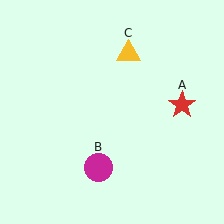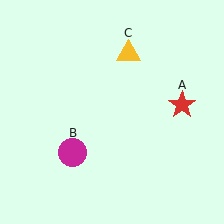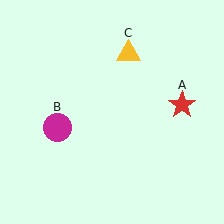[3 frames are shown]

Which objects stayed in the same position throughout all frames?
Red star (object A) and yellow triangle (object C) remained stationary.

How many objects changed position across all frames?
1 object changed position: magenta circle (object B).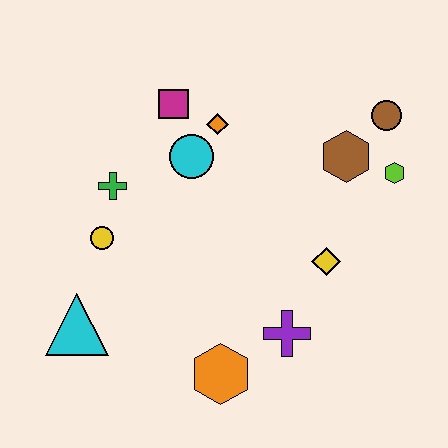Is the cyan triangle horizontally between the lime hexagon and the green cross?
No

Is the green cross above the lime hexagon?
No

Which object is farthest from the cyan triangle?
The brown circle is farthest from the cyan triangle.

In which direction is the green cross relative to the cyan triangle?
The green cross is above the cyan triangle.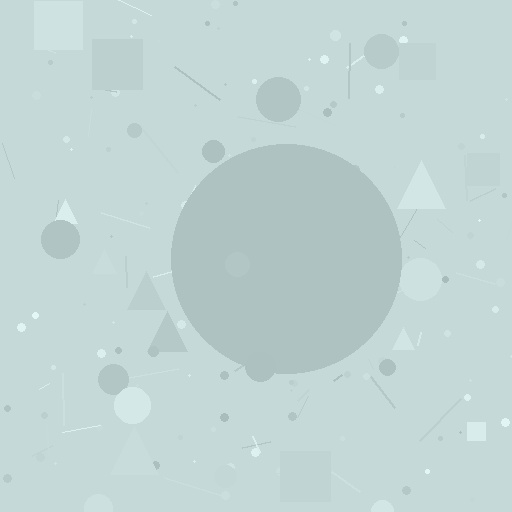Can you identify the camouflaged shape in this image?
The camouflaged shape is a circle.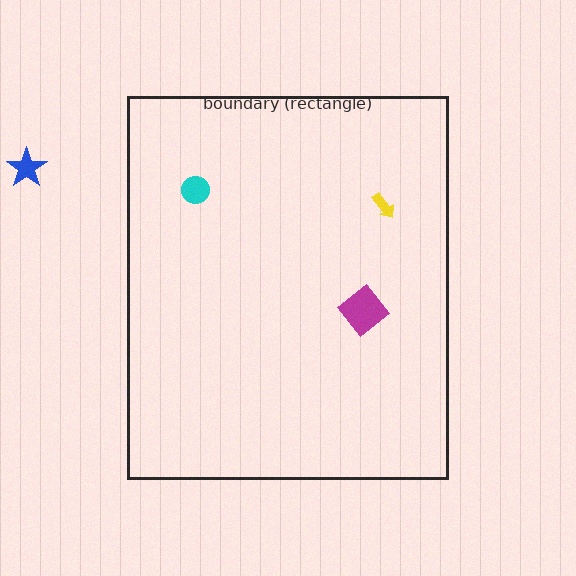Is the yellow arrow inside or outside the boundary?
Inside.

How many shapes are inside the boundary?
3 inside, 1 outside.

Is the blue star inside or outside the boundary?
Outside.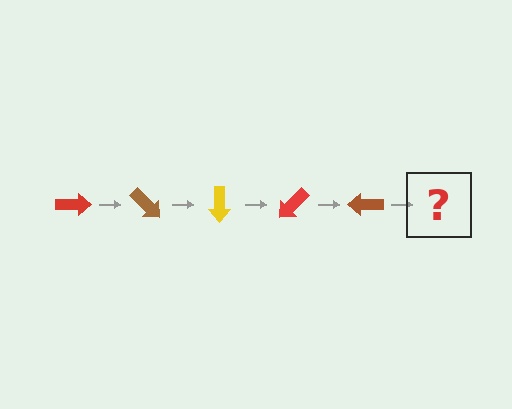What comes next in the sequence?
The next element should be a yellow arrow, rotated 225 degrees from the start.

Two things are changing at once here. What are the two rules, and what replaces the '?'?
The two rules are that it rotates 45 degrees each step and the color cycles through red, brown, and yellow. The '?' should be a yellow arrow, rotated 225 degrees from the start.